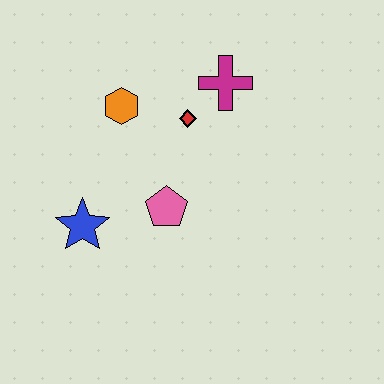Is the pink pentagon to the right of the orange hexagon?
Yes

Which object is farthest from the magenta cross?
The blue star is farthest from the magenta cross.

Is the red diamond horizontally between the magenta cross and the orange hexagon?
Yes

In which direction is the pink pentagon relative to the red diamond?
The pink pentagon is below the red diamond.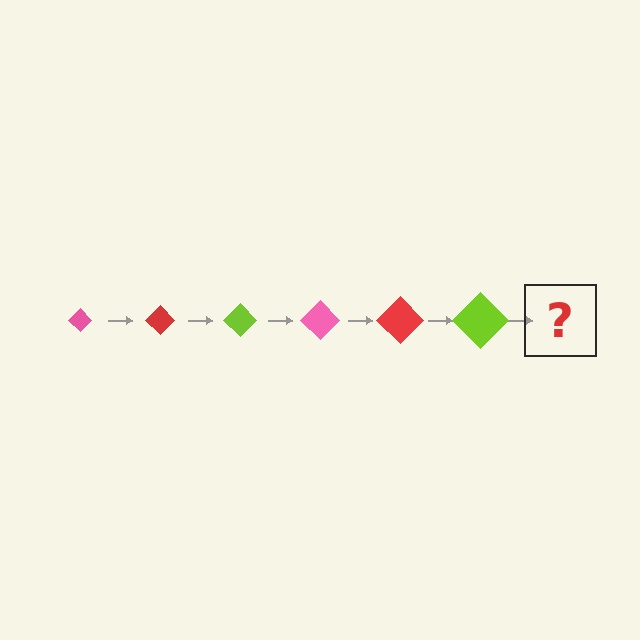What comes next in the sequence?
The next element should be a pink diamond, larger than the previous one.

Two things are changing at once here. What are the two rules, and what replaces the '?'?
The two rules are that the diamond grows larger each step and the color cycles through pink, red, and lime. The '?' should be a pink diamond, larger than the previous one.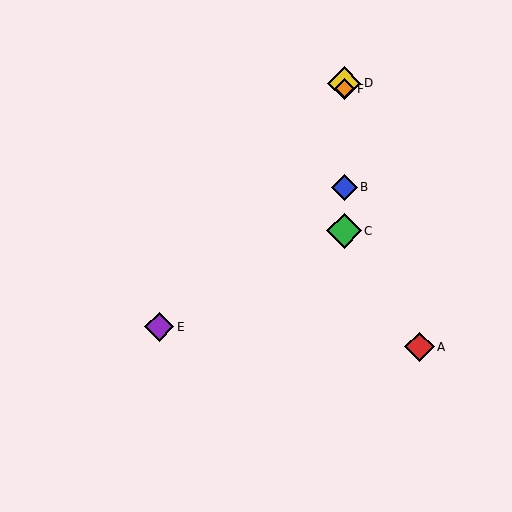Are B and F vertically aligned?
Yes, both are at x≈344.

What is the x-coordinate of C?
Object C is at x≈344.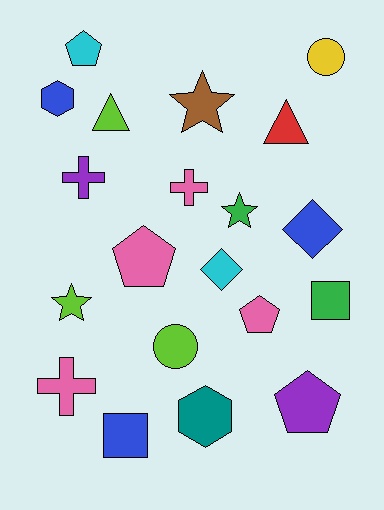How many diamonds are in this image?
There are 2 diamonds.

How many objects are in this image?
There are 20 objects.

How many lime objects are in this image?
There are 3 lime objects.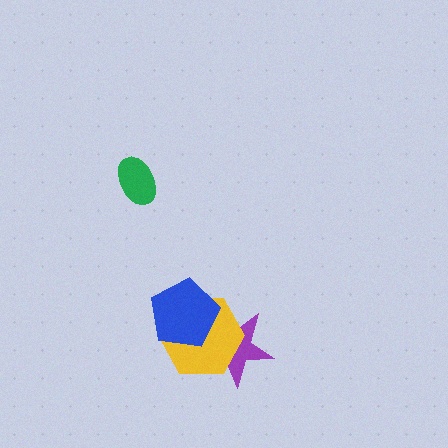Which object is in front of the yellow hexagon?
The blue pentagon is in front of the yellow hexagon.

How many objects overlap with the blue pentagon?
2 objects overlap with the blue pentagon.